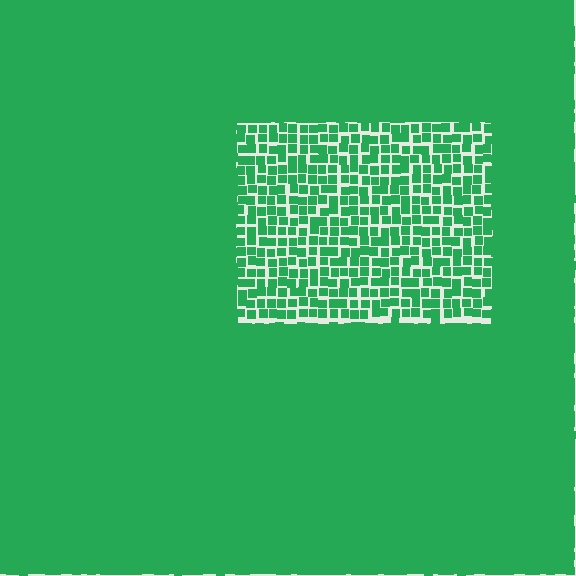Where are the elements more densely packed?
The elements are more densely packed outside the rectangle boundary.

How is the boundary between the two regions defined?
The boundary is defined by a change in element density (approximately 2.3x ratio). All elements are the same color, size, and shape.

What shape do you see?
I see a rectangle.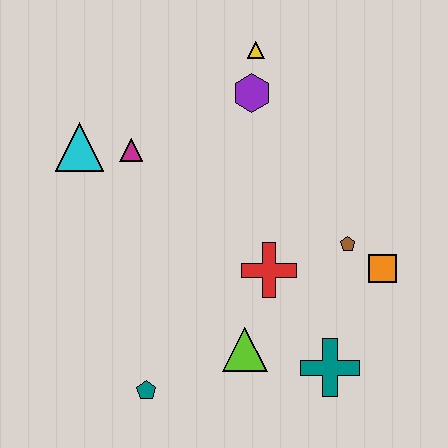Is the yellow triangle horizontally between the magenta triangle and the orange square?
Yes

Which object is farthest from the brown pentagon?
The cyan triangle is farthest from the brown pentagon.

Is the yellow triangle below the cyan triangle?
No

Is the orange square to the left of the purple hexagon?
No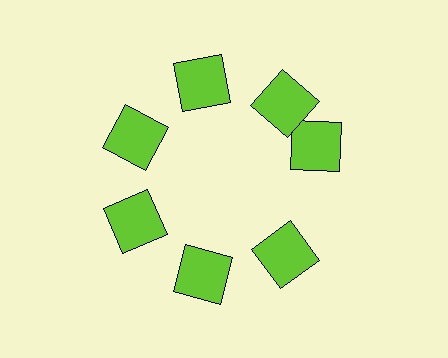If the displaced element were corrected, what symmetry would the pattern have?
It would have 7-fold rotational symmetry — the pattern would map onto itself every 51 degrees.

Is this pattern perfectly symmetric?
No. The 7 lime squares are arranged in a ring, but one element near the 3 o'clock position is rotated out of alignment along the ring, breaking the 7-fold rotational symmetry.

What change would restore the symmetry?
The symmetry would be restored by rotating it back into even spacing with its neighbors so that all 7 squares sit at equal angles and equal distance from the center.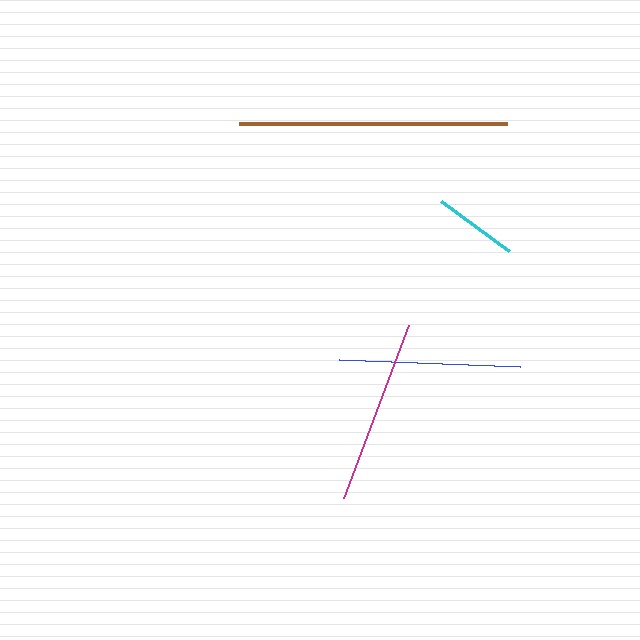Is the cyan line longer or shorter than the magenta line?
The magenta line is longer than the cyan line.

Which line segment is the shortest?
The cyan line is the shortest at approximately 84 pixels.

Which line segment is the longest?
The brown line is the longest at approximately 268 pixels.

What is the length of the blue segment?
The blue segment is approximately 181 pixels long.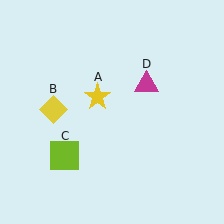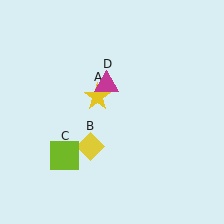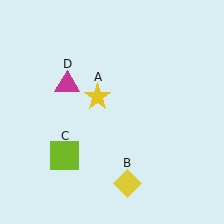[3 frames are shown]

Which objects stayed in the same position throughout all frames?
Yellow star (object A) and lime square (object C) remained stationary.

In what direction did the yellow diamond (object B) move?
The yellow diamond (object B) moved down and to the right.